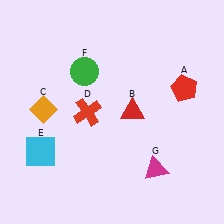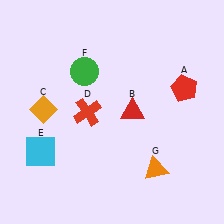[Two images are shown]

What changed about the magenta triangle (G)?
In Image 1, G is magenta. In Image 2, it changed to orange.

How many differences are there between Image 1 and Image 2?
There is 1 difference between the two images.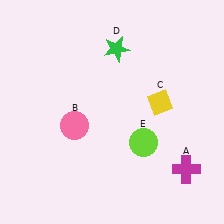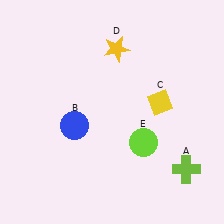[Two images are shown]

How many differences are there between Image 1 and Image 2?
There are 3 differences between the two images.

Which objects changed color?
A changed from magenta to lime. B changed from pink to blue. D changed from green to yellow.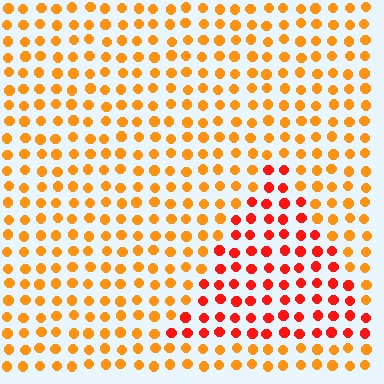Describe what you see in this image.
The image is filled with small orange elements in a uniform arrangement. A triangle-shaped region is visible where the elements are tinted to a slightly different hue, forming a subtle color boundary.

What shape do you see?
I see a triangle.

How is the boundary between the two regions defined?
The boundary is defined purely by a slight shift in hue (about 33 degrees). Spacing, size, and orientation are identical on both sides.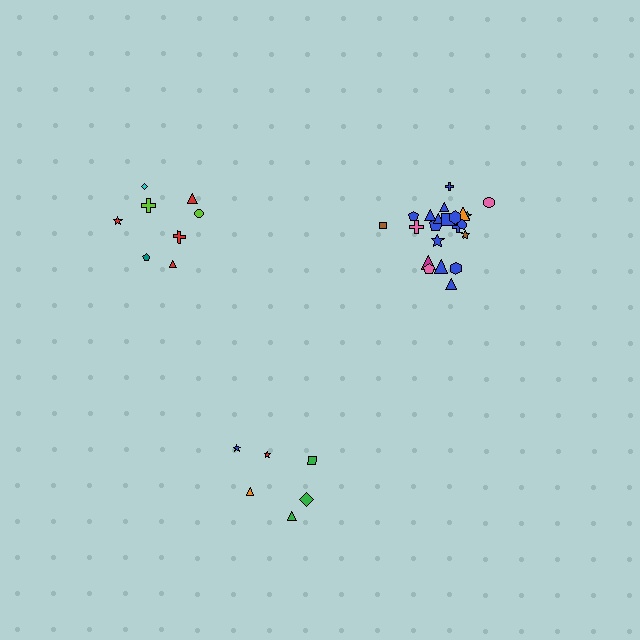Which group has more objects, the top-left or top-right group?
The top-right group.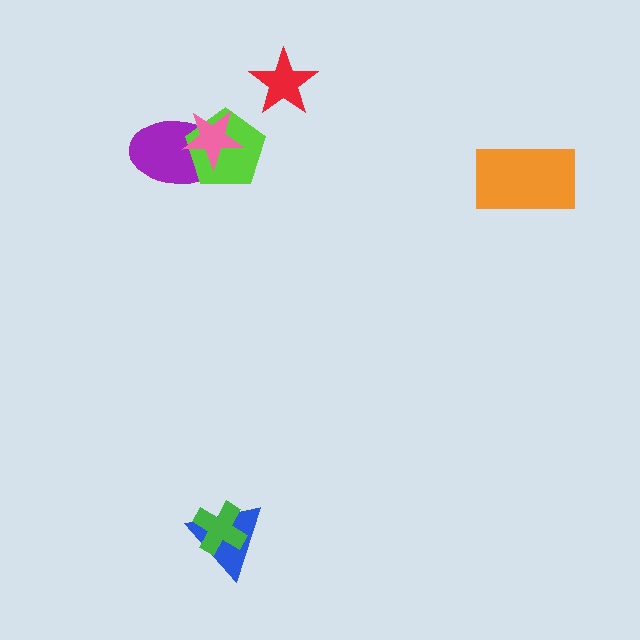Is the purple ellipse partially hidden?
Yes, it is partially covered by another shape.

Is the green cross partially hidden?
No, no other shape covers it.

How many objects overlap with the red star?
0 objects overlap with the red star.